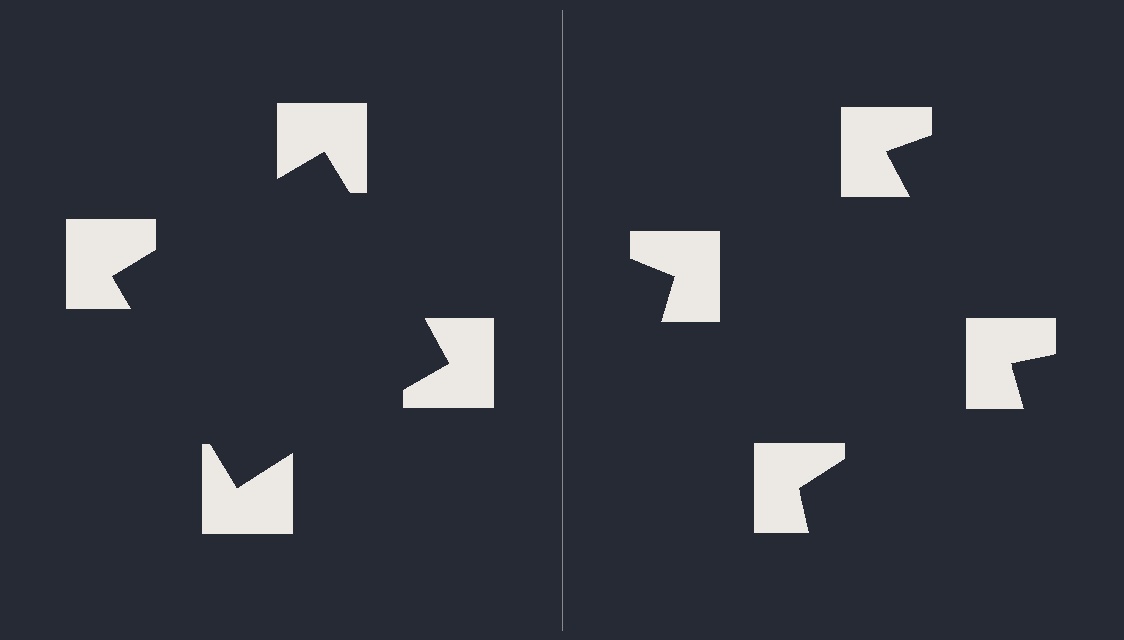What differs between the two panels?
The notched squares are positioned identically on both sides; only the wedge orientations differ. On the left they align to a square; on the right they are misaligned.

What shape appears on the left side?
An illusory square.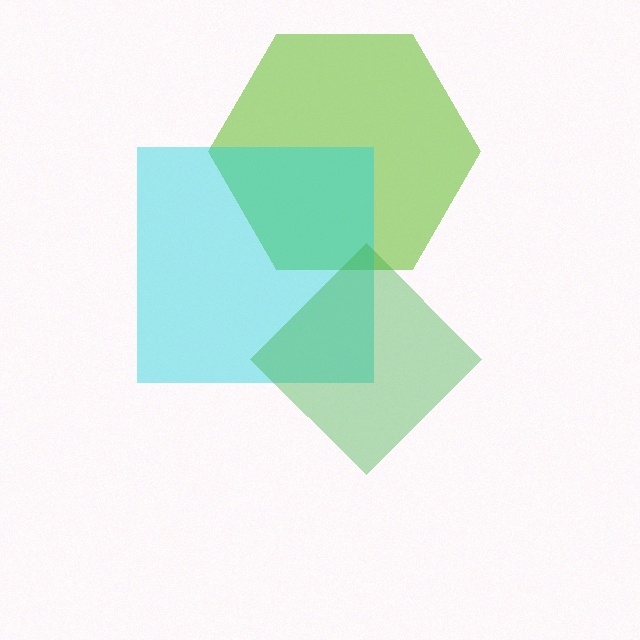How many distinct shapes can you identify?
There are 3 distinct shapes: a lime hexagon, a cyan square, a green diamond.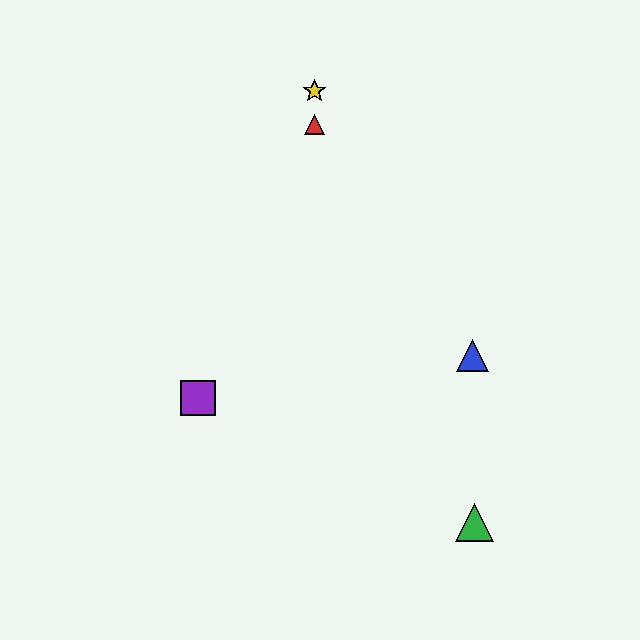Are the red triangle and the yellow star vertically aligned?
Yes, both are at x≈314.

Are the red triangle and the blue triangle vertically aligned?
No, the red triangle is at x≈314 and the blue triangle is at x≈473.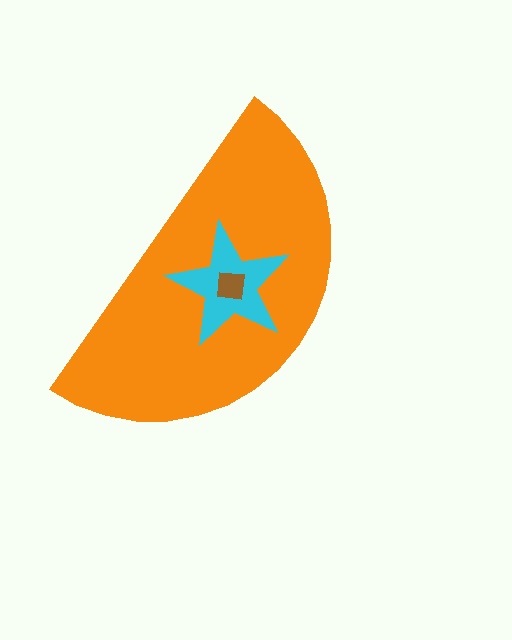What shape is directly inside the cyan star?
The brown square.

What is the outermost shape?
The orange semicircle.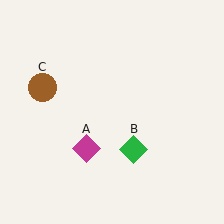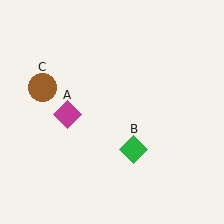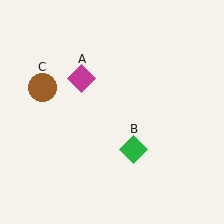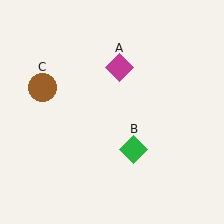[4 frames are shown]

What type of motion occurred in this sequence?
The magenta diamond (object A) rotated clockwise around the center of the scene.